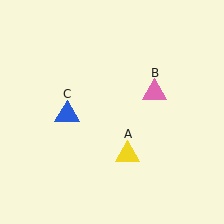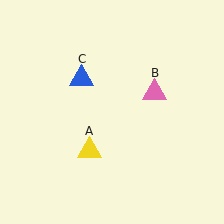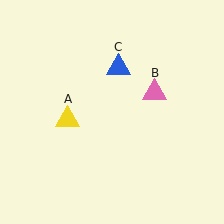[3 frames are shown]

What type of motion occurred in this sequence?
The yellow triangle (object A), blue triangle (object C) rotated clockwise around the center of the scene.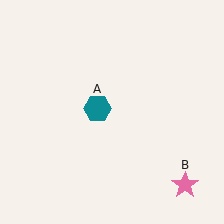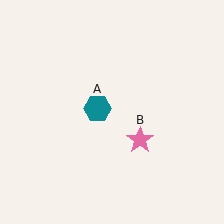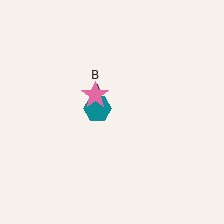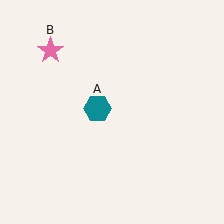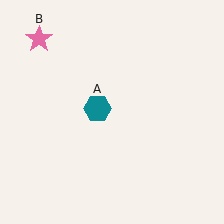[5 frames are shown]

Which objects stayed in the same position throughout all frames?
Teal hexagon (object A) remained stationary.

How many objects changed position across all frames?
1 object changed position: pink star (object B).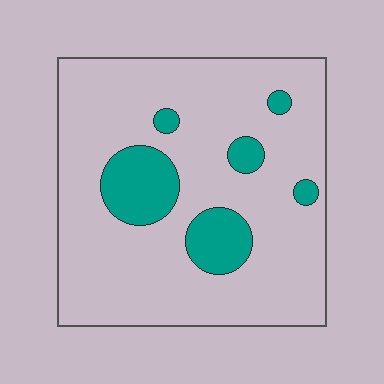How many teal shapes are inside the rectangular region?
6.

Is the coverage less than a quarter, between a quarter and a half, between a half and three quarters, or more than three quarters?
Less than a quarter.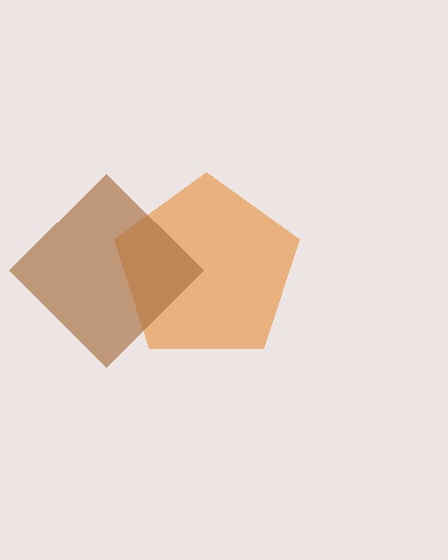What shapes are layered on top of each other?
The layered shapes are: an orange pentagon, a brown diamond.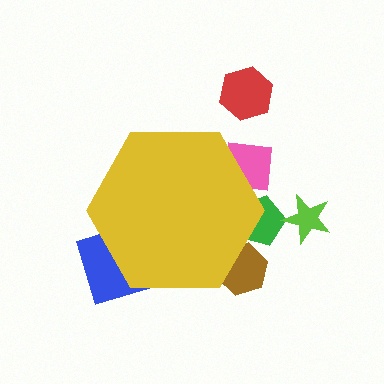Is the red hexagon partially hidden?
No, the red hexagon is fully visible.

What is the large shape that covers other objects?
A yellow hexagon.